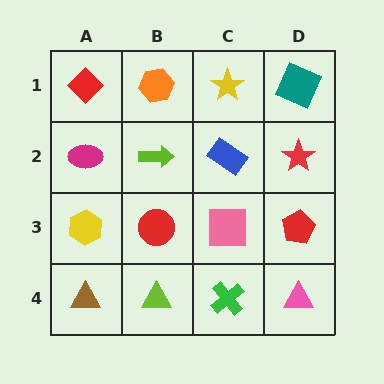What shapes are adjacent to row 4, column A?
A yellow hexagon (row 3, column A), a lime triangle (row 4, column B).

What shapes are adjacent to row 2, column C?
A yellow star (row 1, column C), a pink square (row 3, column C), a lime arrow (row 2, column B), a red star (row 2, column D).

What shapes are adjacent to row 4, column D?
A red pentagon (row 3, column D), a green cross (row 4, column C).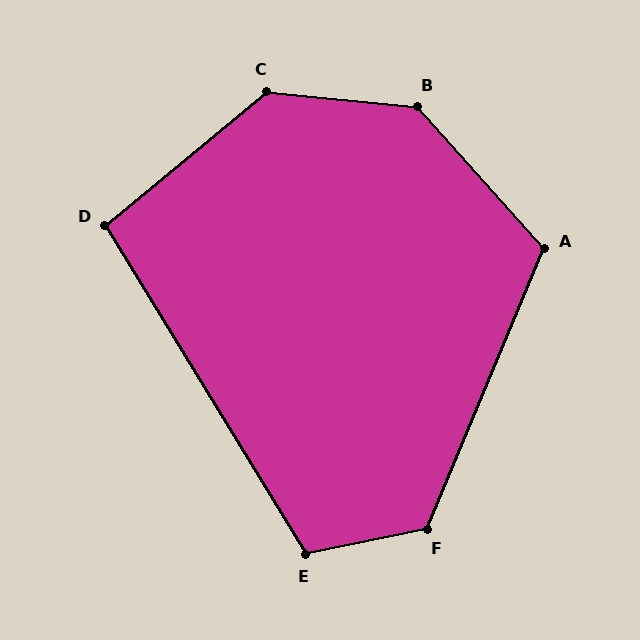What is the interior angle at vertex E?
Approximately 110 degrees (obtuse).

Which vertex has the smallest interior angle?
D, at approximately 98 degrees.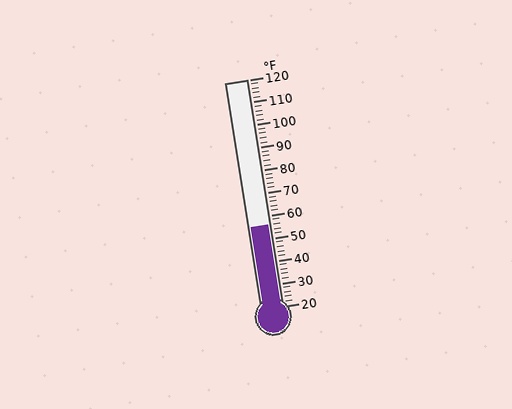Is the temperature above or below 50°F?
The temperature is above 50°F.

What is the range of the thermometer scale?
The thermometer scale ranges from 20°F to 120°F.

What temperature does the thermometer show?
The thermometer shows approximately 56°F.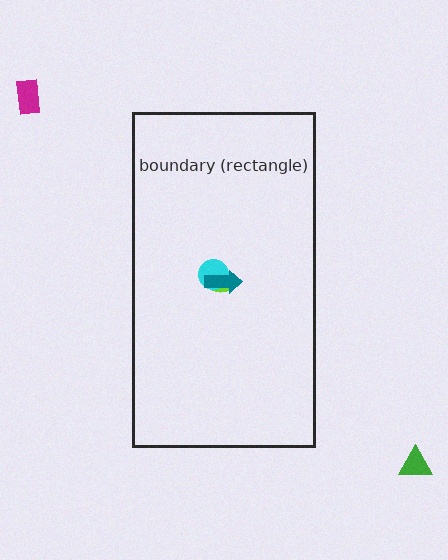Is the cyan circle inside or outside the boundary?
Inside.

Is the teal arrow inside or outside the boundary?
Inside.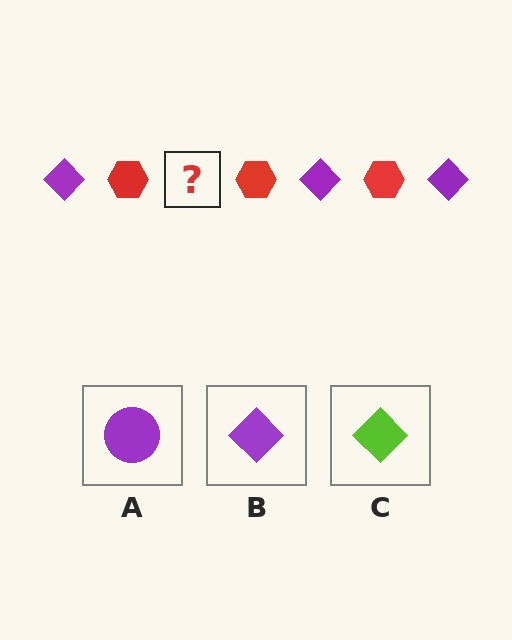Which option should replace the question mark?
Option B.